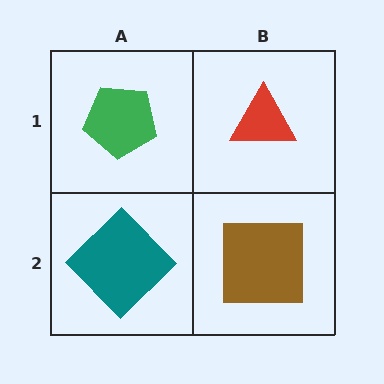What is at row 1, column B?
A red triangle.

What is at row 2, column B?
A brown square.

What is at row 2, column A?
A teal diamond.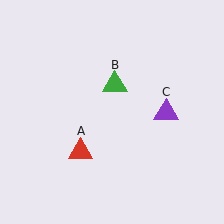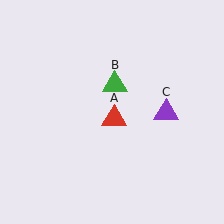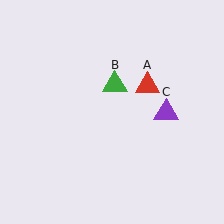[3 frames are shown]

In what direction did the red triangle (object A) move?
The red triangle (object A) moved up and to the right.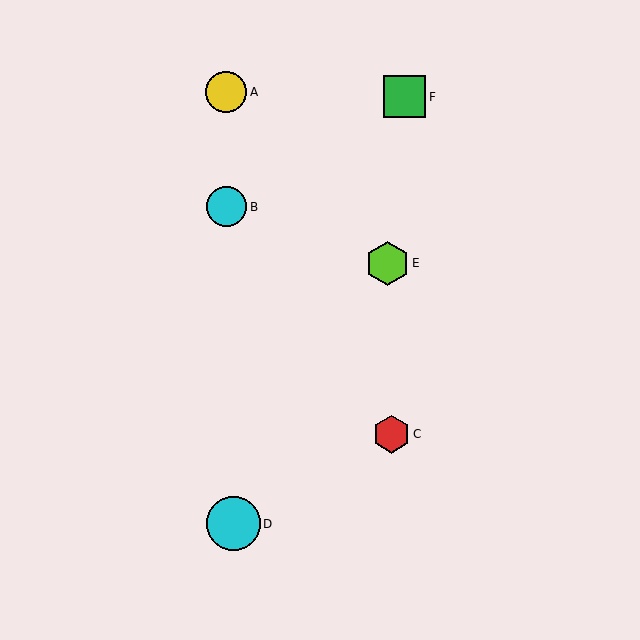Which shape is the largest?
The cyan circle (labeled D) is the largest.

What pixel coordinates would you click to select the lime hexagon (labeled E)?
Click at (387, 263) to select the lime hexagon E.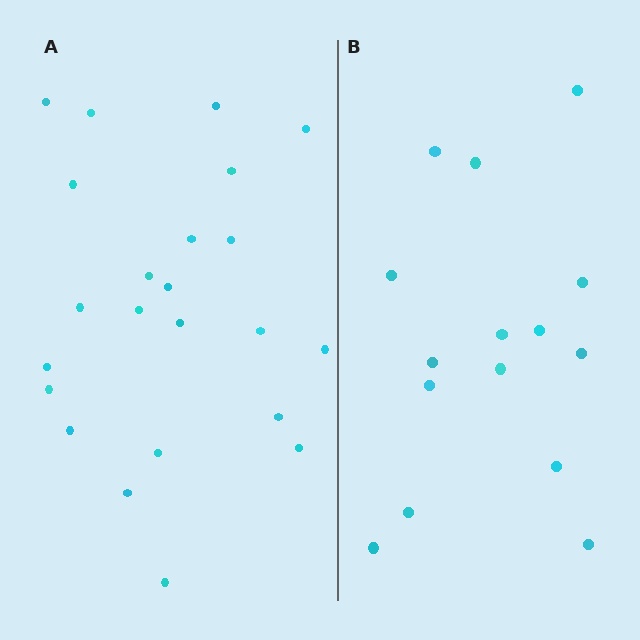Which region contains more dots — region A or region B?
Region A (the left region) has more dots.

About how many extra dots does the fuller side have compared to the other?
Region A has roughly 8 or so more dots than region B.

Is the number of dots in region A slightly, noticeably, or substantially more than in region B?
Region A has substantially more. The ratio is roughly 1.5 to 1.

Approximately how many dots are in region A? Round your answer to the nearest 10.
About 20 dots. (The exact count is 23, which rounds to 20.)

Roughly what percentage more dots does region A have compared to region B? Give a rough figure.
About 55% more.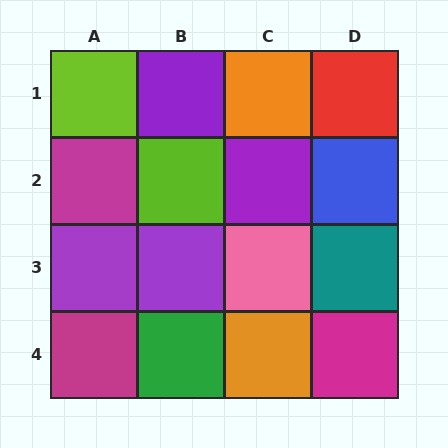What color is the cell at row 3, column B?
Purple.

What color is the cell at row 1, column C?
Orange.